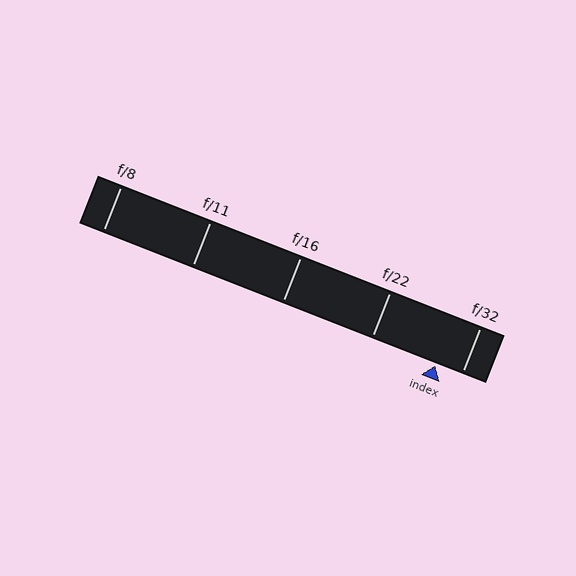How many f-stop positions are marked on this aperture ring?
There are 5 f-stop positions marked.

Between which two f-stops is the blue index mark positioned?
The index mark is between f/22 and f/32.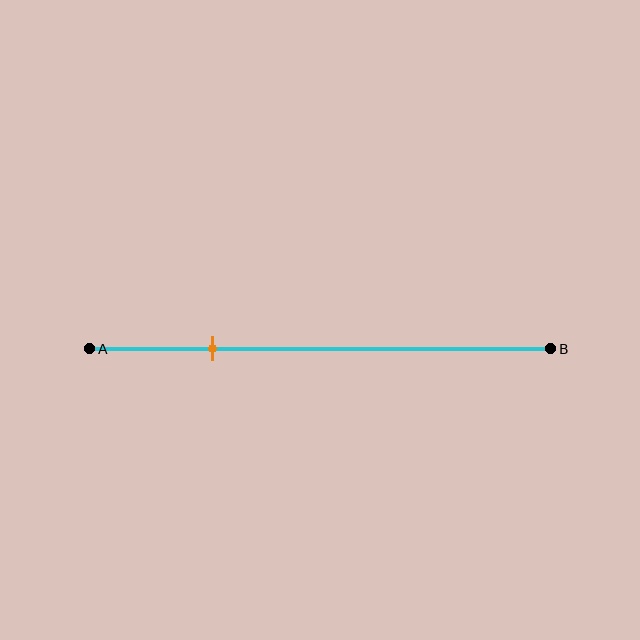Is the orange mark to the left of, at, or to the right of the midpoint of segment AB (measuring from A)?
The orange mark is to the left of the midpoint of segment AB.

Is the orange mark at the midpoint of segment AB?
No, the mark is at about 25% from A, not at the 50% midpoint.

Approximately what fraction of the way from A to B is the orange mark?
The orange mark is approximately 25% of the way from A to B.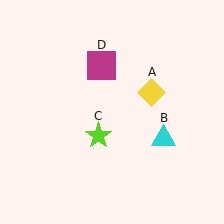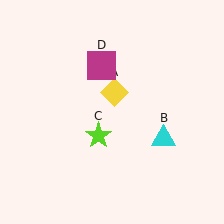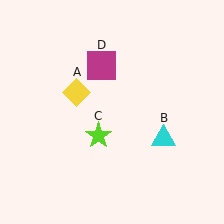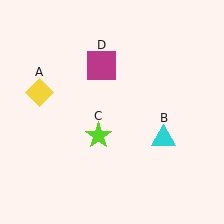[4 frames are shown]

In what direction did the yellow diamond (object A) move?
The yellow diamond (object A) moved left.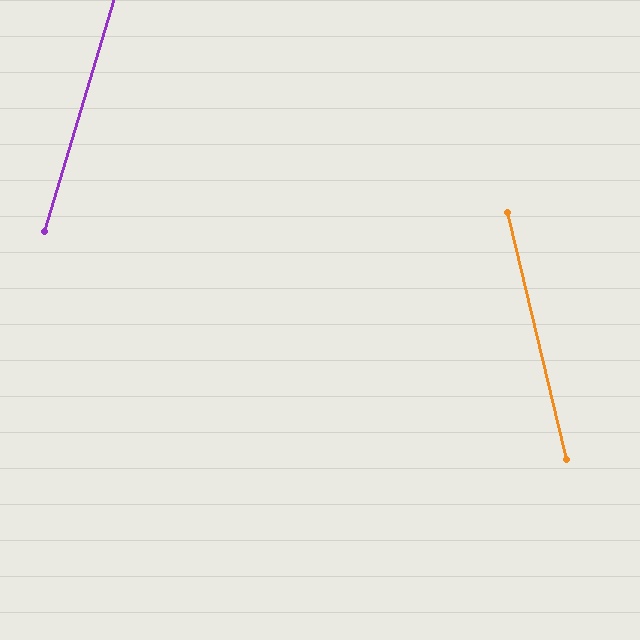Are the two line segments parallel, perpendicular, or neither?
Neither parallel nor perpendicular — they differ by about 30°.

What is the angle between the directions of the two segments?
Approximately 30 degrees.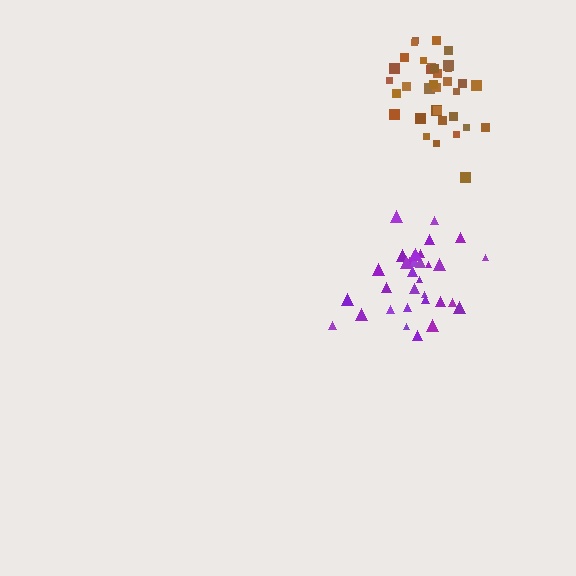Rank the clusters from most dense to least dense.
brown, purple.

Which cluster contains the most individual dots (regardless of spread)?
Brown (35).